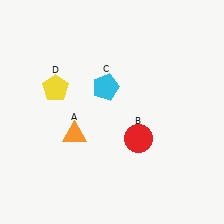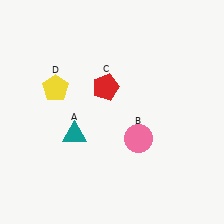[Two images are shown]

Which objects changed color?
A changed from orange to teal. B changed from red to pink. C changed from cyan to red.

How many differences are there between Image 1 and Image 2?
There are 3 differences between the two images.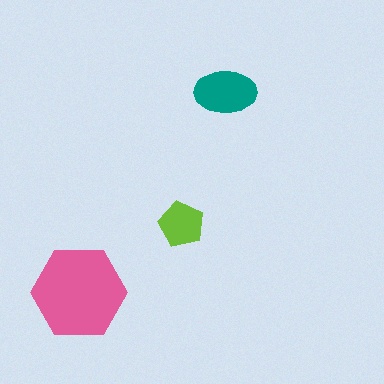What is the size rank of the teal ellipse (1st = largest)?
2nd.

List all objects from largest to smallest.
The pink hexagon, the teal ellipse, the lime pentagon.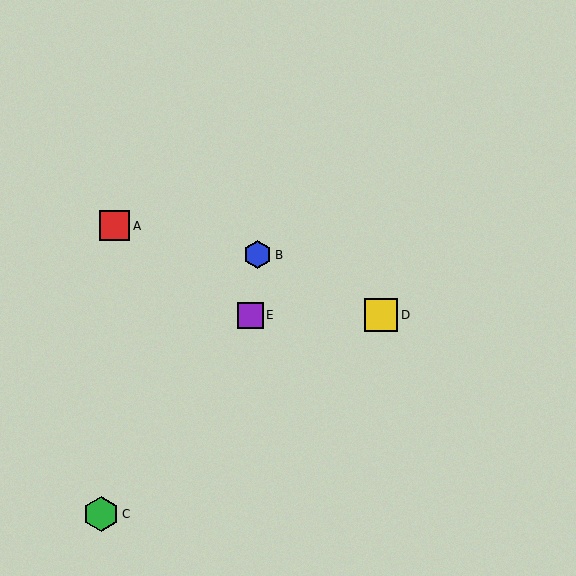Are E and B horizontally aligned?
No, E is at y≈315 and B is at y≈255.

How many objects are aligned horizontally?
2 objects (D, E) are aligned horizontally.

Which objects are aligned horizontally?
Objects D, E are aligned horizontally.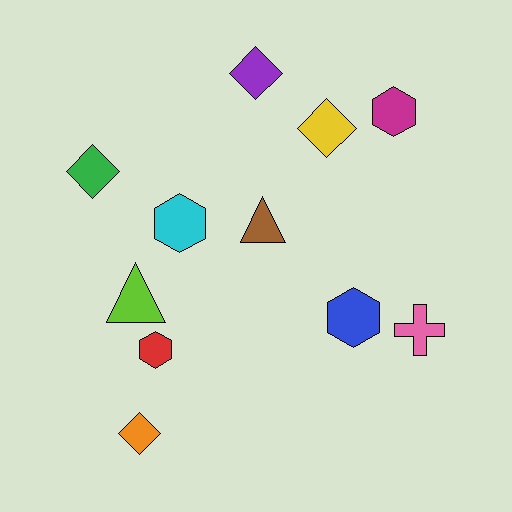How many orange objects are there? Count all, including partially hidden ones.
There is 1 orange object.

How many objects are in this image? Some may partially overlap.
There are 11 objects.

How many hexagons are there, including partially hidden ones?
There are 4 hexagons.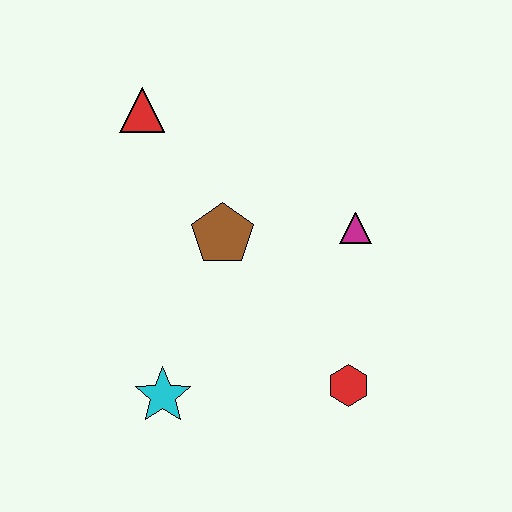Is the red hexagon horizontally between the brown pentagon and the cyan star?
No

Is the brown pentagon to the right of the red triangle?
Yes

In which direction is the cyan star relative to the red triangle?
The cyan star is below the red triangle.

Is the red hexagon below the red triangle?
Yes